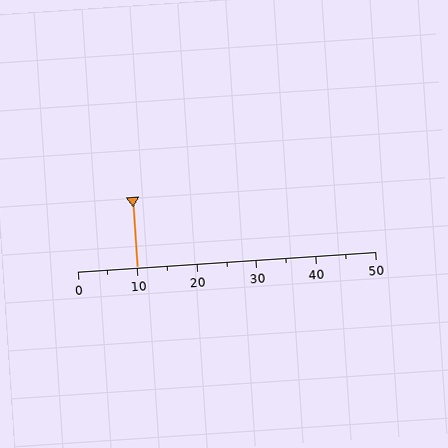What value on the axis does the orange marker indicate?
The marker indicates approximately 10.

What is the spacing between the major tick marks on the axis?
The major ticks are spaced 10 apart.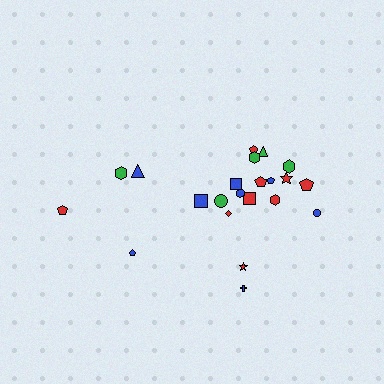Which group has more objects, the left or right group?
The right group.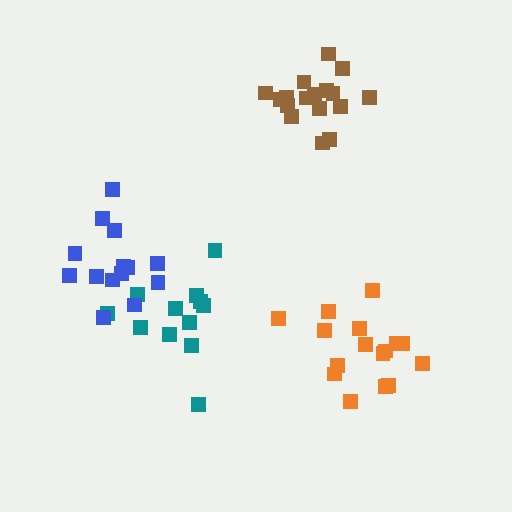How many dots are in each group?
Group 1: 16 dots, Group 2: 17 dots, Group 3: 12 dots, Group 4: 14 dots (59 total).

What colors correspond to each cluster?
The clusters are colored: orange, brown, teal, blue.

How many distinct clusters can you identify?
There are 4 distinct clusters.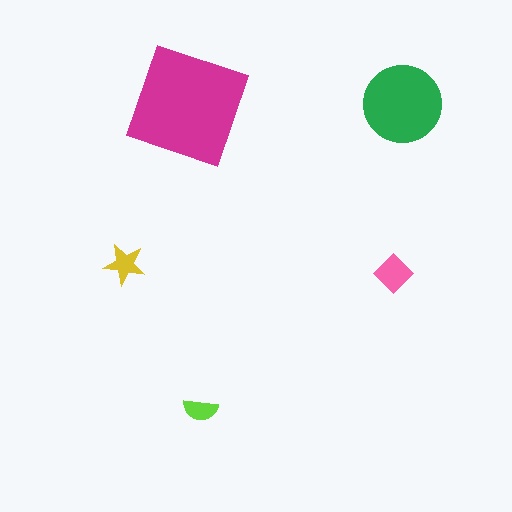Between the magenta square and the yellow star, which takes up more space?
The magenta square.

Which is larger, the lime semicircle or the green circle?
The green circle.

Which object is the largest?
The magenta square.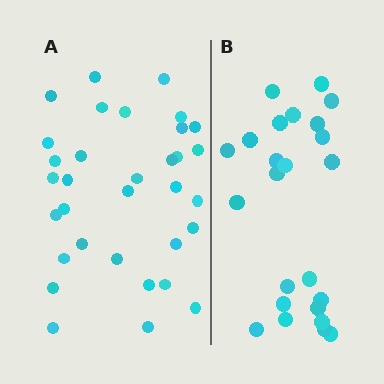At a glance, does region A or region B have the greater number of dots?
Region A (the left region) has more dots.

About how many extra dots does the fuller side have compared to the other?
Region A has roughly 8 or so more dots than region B.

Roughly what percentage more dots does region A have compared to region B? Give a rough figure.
About 40% more.